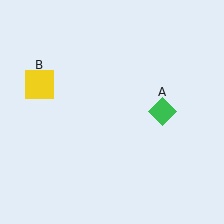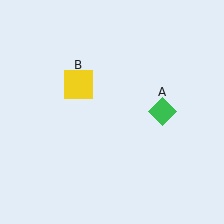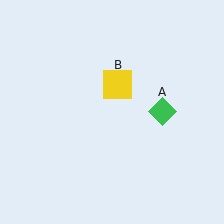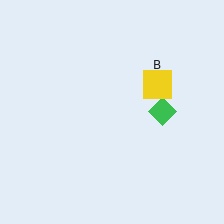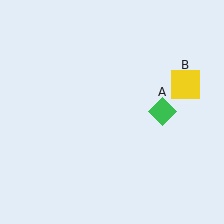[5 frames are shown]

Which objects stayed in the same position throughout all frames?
Green diamond (object A) remained stationary.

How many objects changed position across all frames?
1 object changed position: yellow square (object B).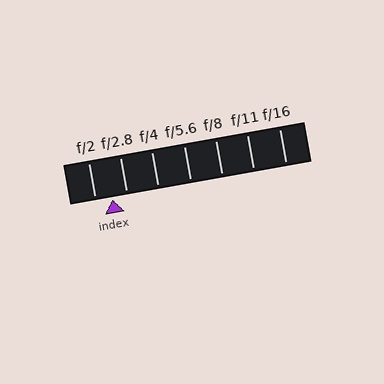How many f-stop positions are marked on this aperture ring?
There are 7 f-stop positions marked.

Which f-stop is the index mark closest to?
The index mark is closest to f/2.8.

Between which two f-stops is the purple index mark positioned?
The index mark is between f/2 and f/2.8.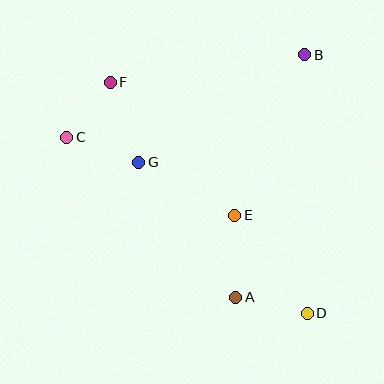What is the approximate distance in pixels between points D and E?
The distance between D and E is approximately 122 pixels.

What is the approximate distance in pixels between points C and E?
The distance between C and E is approximately 185 pixels.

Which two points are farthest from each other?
Points D and F are farthest from each other.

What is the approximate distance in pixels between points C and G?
The distance between C and G is approximately 76 pixels.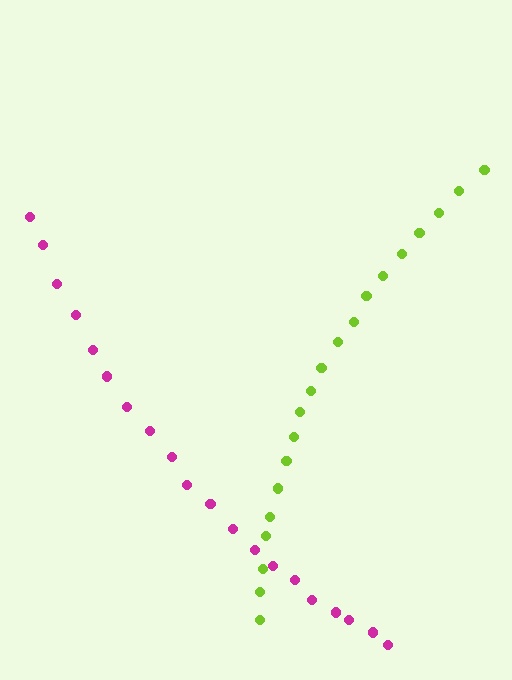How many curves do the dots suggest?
There are 2 distinct paths.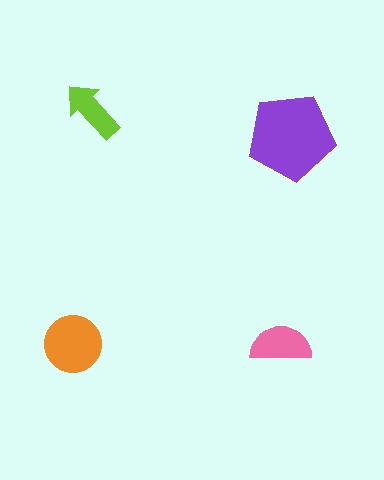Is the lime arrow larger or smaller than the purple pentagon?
Smaller.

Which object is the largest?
The purple pentagon.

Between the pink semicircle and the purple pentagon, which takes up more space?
The purple pentagon.